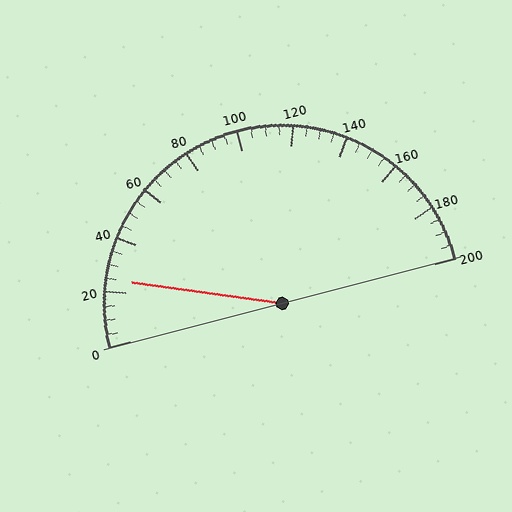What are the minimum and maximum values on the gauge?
The gauge ranges from 0 to 200.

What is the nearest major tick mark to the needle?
The nearest major tick mark is 20.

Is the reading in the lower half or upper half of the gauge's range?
The reading is in the lower half of the range (0 to 200).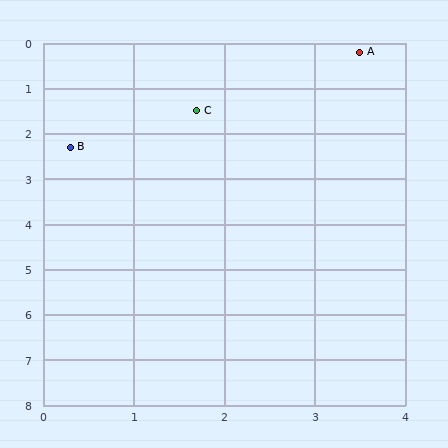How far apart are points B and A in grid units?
Points B and A are about 3.8 grid units apart.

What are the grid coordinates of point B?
Point B is at approximately (0.3, 2.3).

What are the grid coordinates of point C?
Point C is at approximately (1.7, 1.5).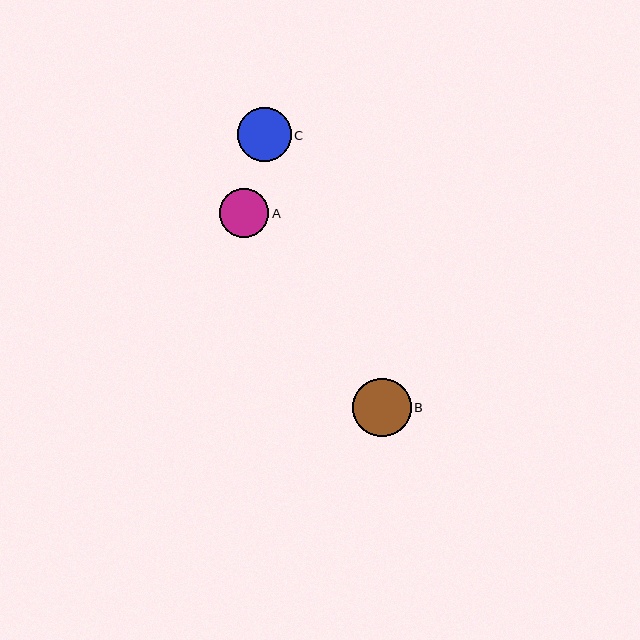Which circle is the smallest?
Circle A is the smallest with a size of approximately 49 pixels.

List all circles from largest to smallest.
From largest to smallest: B, C, A.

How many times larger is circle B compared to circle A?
Circle B is approximately 1.2 times the size of circle A.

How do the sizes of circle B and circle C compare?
Circle B and circle C are approximately the same size.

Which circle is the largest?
Circle B is the largest with a size of approximately 59 pixels.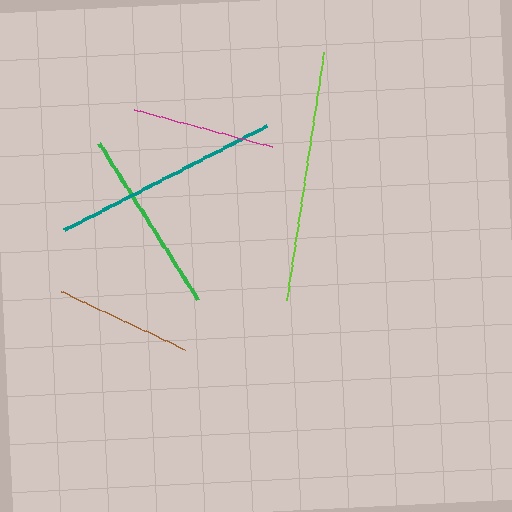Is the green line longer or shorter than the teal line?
The teal line is longer than the green line.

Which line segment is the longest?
The lime line is the longest at approximately 250 pixels.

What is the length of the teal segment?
The teal segment is approximately 227 pixels long.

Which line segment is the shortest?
The brown line is the shortest at approximately 137 pixels.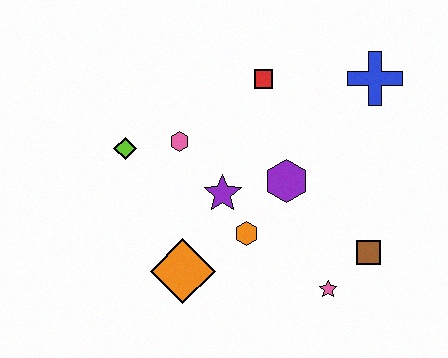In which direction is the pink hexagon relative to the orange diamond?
The pink hexagon is above the orange diamond.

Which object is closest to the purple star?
The orange hexagon is closest to the purple star.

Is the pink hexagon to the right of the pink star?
No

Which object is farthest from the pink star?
The lime diamond is farthest from the pink star.